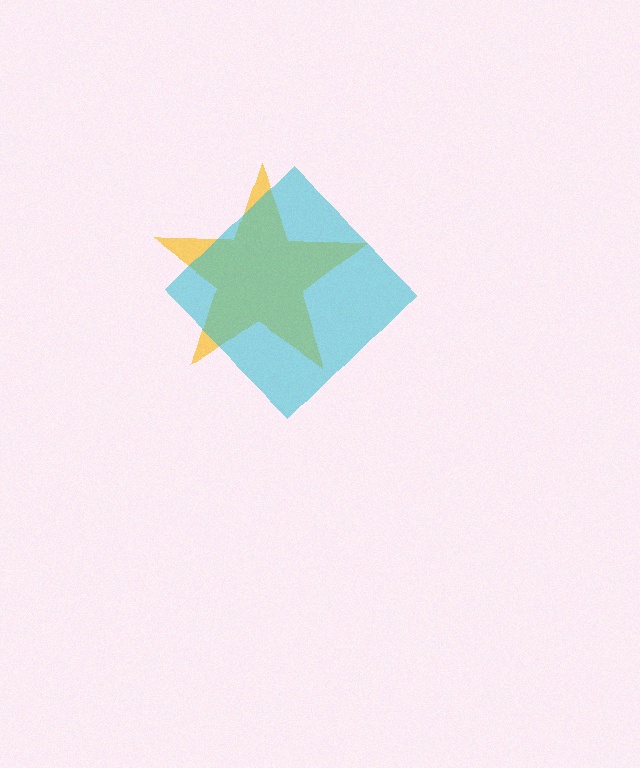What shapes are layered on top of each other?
The layered shapes are: a yellow star, a cyan diamond.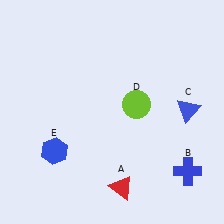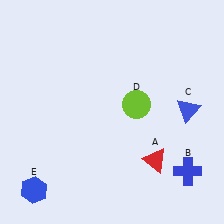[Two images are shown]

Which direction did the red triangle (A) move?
The red triangle (A) moved right.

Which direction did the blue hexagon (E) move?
The blue hexagon (E) moved down.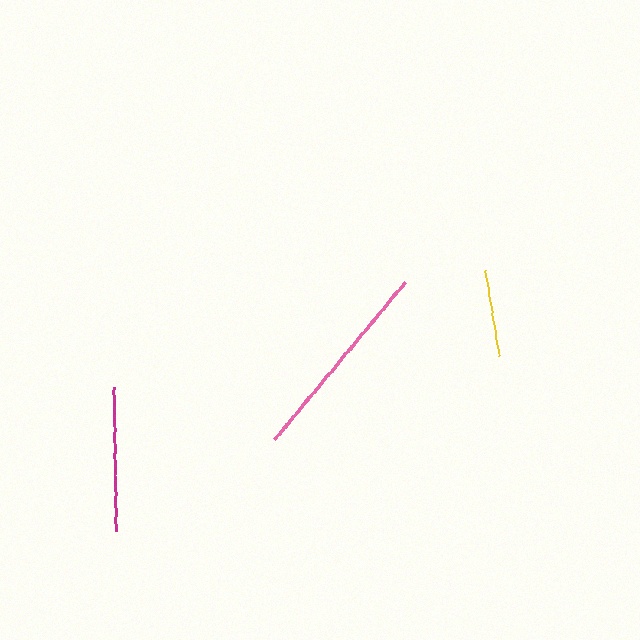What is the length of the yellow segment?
The yellow segment is approximately 88 pixels long.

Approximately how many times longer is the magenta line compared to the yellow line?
The magenta line is approximately 1.6 times the length of the yellow line.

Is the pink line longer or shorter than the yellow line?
The pink line is longer than the yellow line.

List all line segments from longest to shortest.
From longest to shortest: pink, magenta, yellow.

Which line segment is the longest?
The pink line is the longest at approximately 205 pixels.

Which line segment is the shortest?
The yellow line is the shortest at approximately 88 pixels.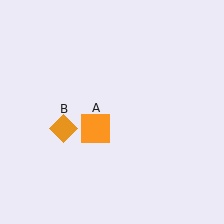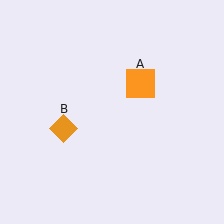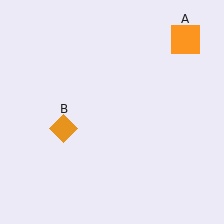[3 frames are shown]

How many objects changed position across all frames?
1 object changed position: orange square (object A).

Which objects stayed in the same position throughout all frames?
Orange diamond (object B) remained stationary.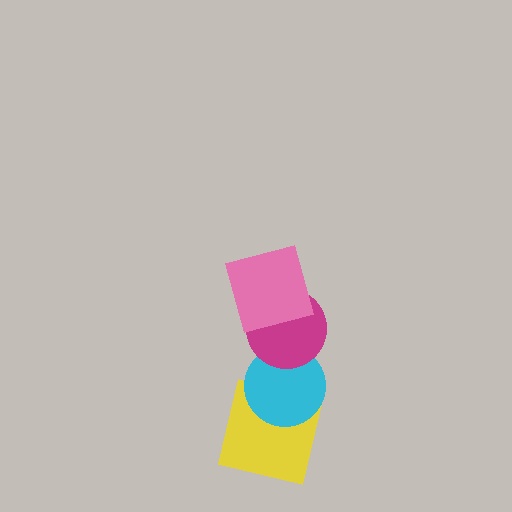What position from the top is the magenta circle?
The magenta circle is 2nd from the top.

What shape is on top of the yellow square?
The cyan circle is on top of the yellow square.